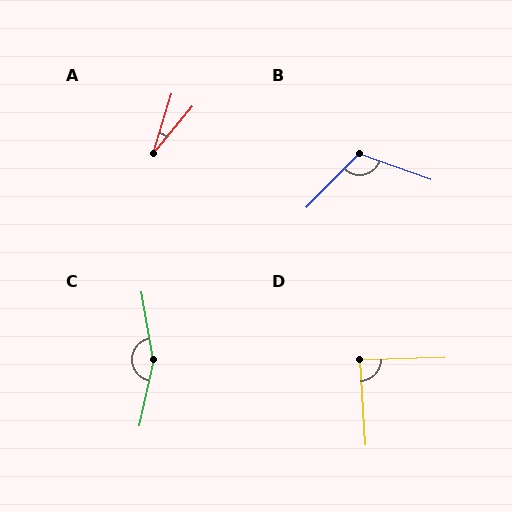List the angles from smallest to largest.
A (22°), D (87°), B (115°), C (158°).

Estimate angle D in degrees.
Approximately 87 degrees.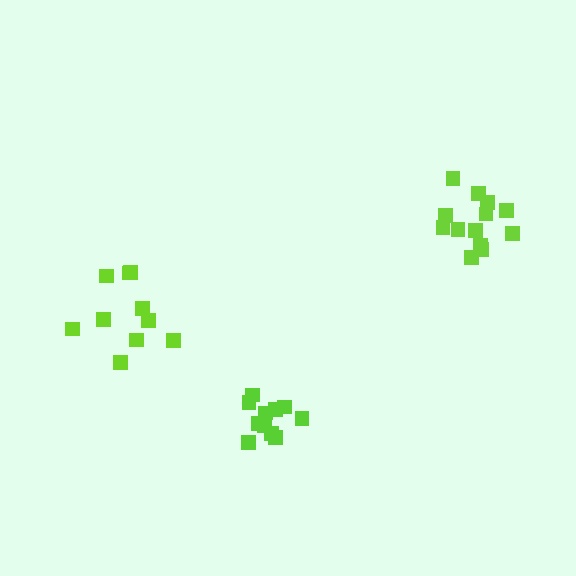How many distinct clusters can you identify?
There are 3 distinct clusters.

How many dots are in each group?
Group 1: 13 dots, Group 2: 11 dots, Group 3: 10 dots (34 total).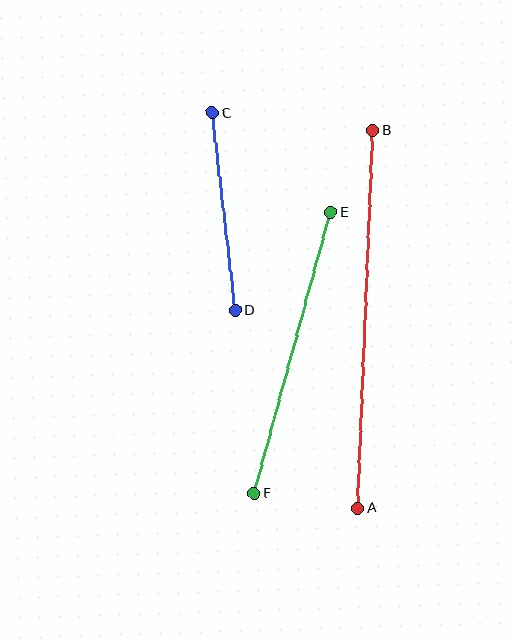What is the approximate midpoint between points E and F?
The midpoint is at approximately (292, 353) pixels.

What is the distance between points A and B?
The distance is approximately 378 pixels.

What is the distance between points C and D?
The distance is approximately 199 pixels.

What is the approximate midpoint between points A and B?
The midpoint is at approximately (365, 319) pixels.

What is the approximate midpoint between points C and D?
The midpoint is at approximately (224, 212) pixels.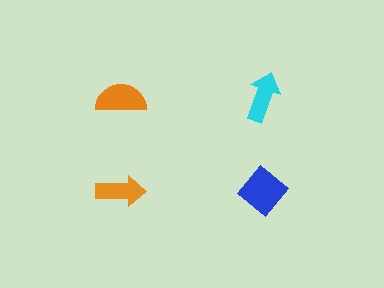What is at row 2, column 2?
A blue diamond.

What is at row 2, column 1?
An orange arrow.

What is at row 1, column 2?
A cyan arrow.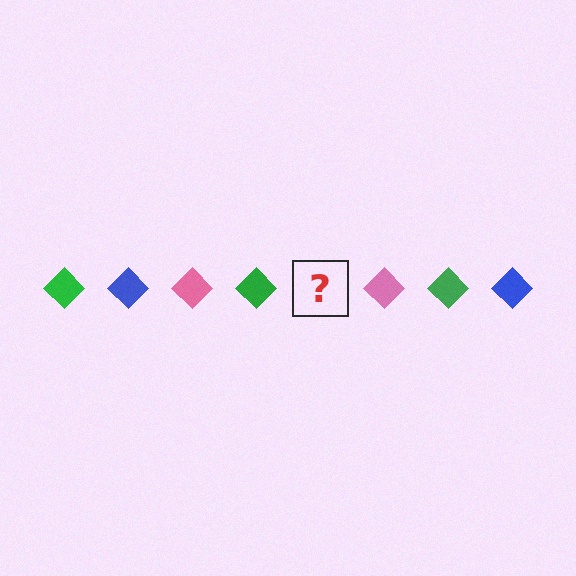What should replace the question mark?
The question mark should be replaced with a blue diamond.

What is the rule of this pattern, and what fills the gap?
The rule is that the pattern cycles through green, blue, pink diamonds. The gap should be filled with a blue diamond.